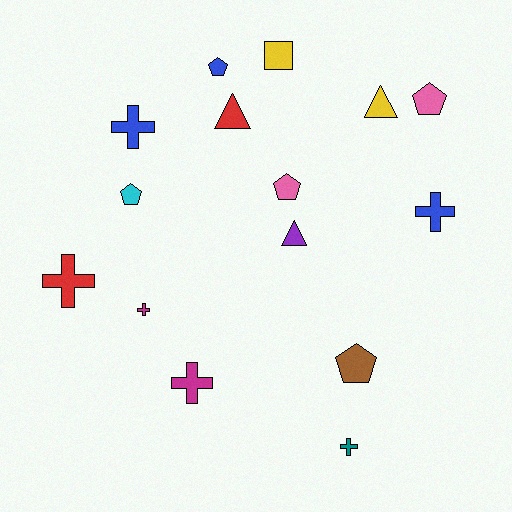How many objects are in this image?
There are 15 objects.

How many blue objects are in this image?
There are 3 blue objects.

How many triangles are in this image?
There are 3 triangles.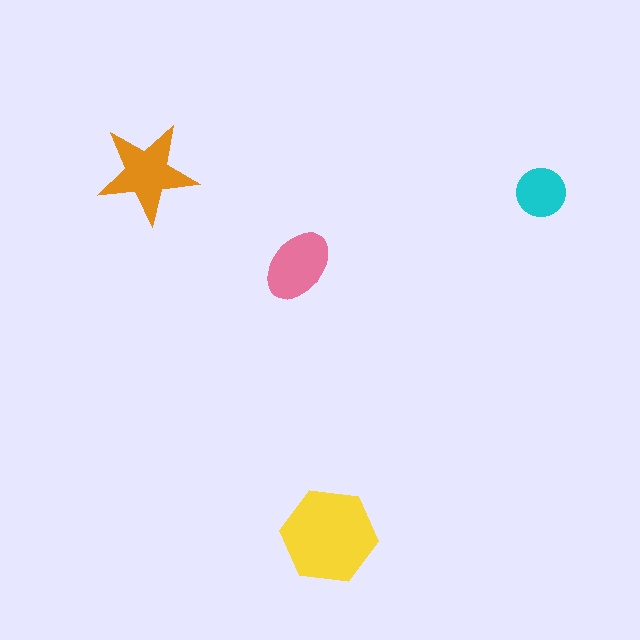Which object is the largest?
The yellow hexagon.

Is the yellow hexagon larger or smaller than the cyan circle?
Larger.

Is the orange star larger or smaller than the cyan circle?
Larger.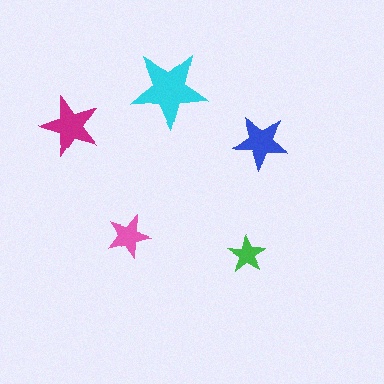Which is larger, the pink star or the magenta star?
The magenta one.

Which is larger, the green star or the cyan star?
The cyan one.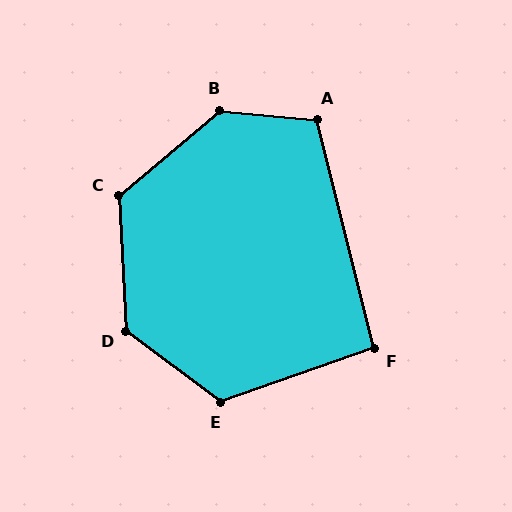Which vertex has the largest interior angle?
B, at approximately 135 degrees.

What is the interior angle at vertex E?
Approximately 124 degrees (obtuse).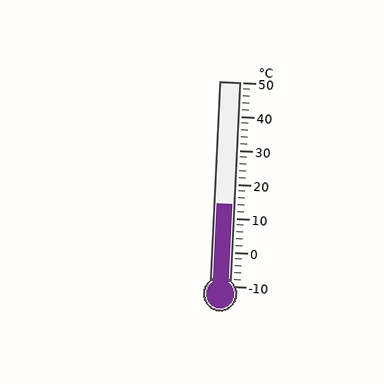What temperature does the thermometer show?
The thermometer shows approximately 14°C.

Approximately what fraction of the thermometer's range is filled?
The thermometer is filled to approximately 40% of its range.